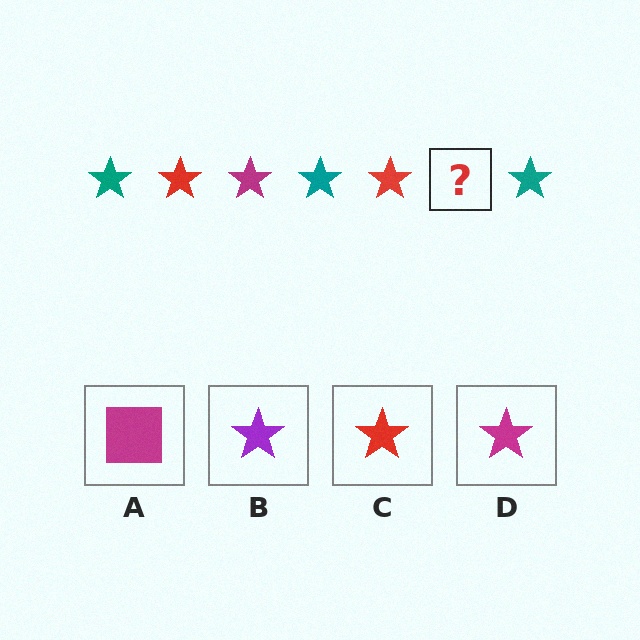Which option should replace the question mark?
Option D.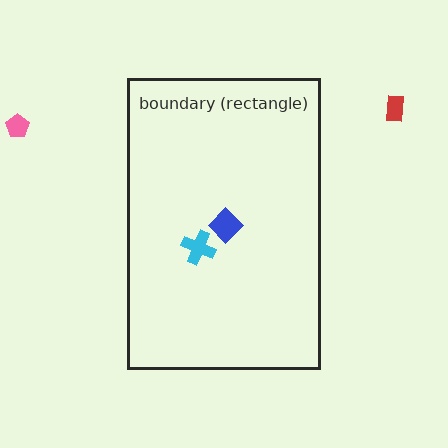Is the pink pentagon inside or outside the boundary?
Outside.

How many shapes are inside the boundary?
2 inside, 2 outside.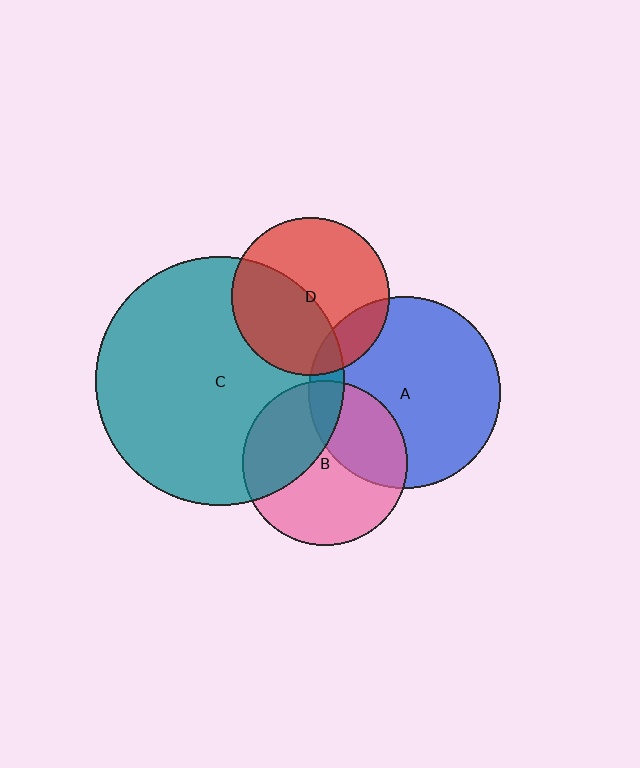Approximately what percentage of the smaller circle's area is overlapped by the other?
Approximately 15%.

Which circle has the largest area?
Circle C (teal).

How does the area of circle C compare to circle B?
Approximately 2.3 times.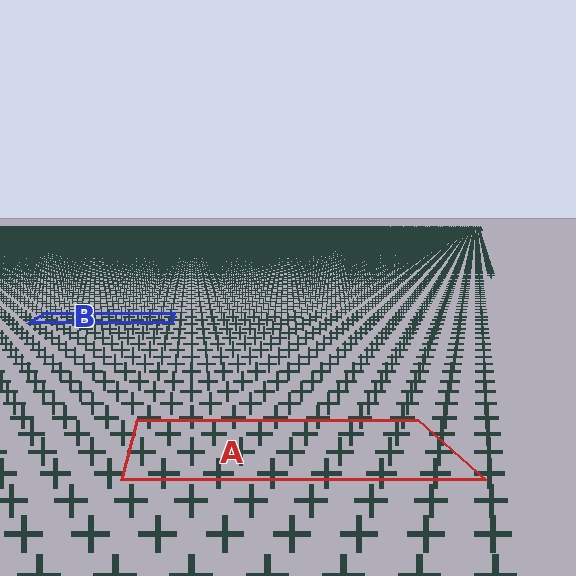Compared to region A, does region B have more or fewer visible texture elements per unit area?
Region B has more texture elements per unit area — they are packed more densely because it is farther away.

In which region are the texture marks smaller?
The texture marks are smaller in region B, because it is farther away.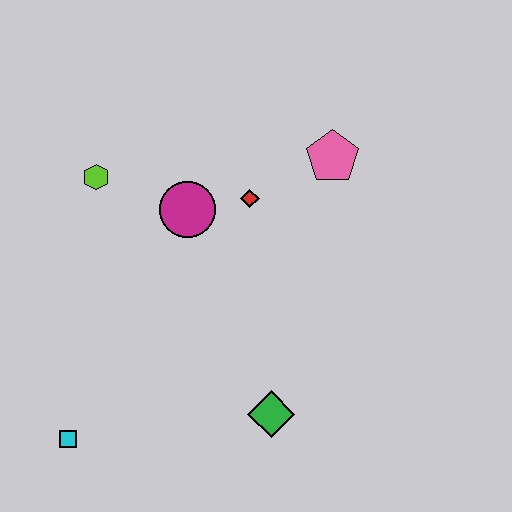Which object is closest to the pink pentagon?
The red diamond is closest to the pink pentagon.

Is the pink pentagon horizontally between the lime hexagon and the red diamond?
No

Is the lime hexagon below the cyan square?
No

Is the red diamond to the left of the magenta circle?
No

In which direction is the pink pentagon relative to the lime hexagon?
The pink pentagon is to the right of the lime hexagon.